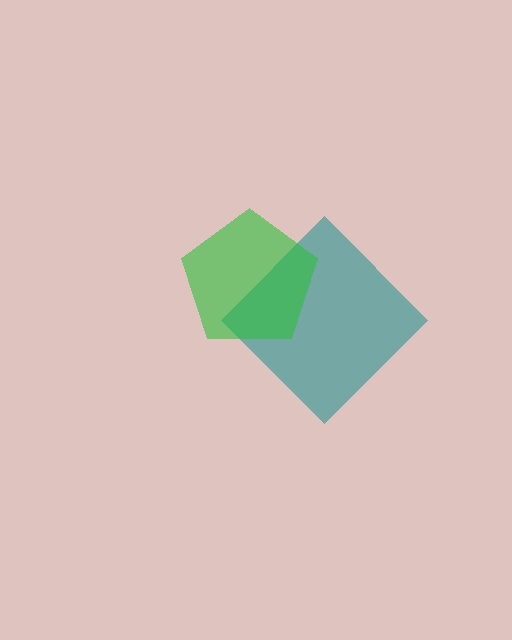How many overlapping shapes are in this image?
There are 2 overlapping shapes in the image.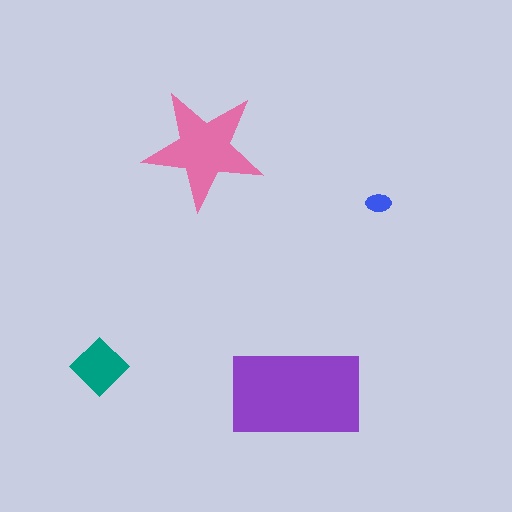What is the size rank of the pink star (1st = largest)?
2nd.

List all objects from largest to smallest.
The purple rectangle, the pink star, the teal diamond, the blue ellipse.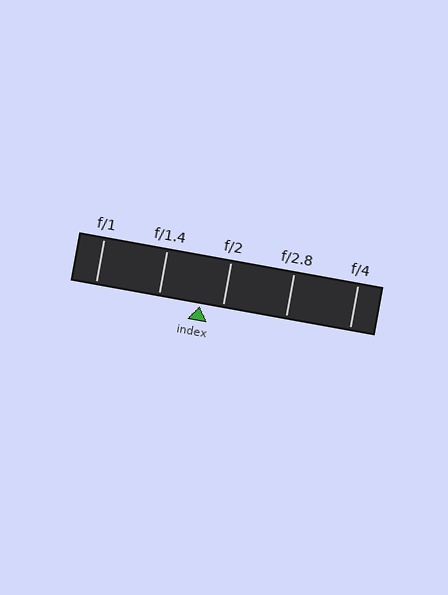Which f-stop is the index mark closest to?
The index mark is closest to f/2.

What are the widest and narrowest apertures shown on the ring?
The widest aperture shown is f/1 and the narrowest is f/4.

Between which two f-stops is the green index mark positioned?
The index mark is between f/1.4 and f/2.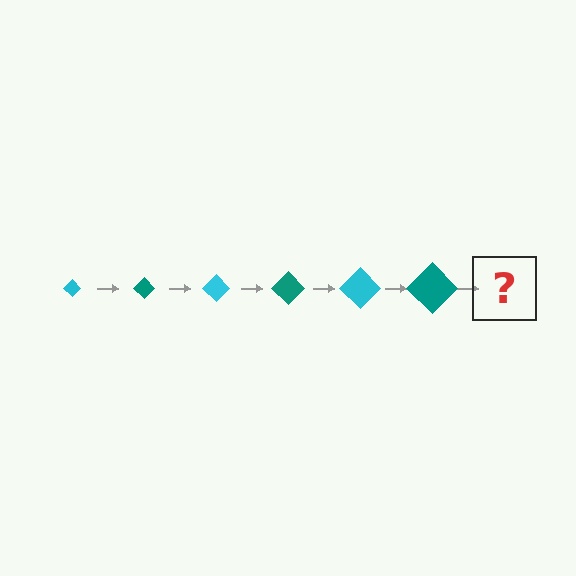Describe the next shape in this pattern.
It should be a cyan diamond, larger than the previous one.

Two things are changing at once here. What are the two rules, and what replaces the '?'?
The two rules are that the diamond grows larger each step and the color cycles through cyan and teal. The '?' should be a cyan diamond, larger than the previous one.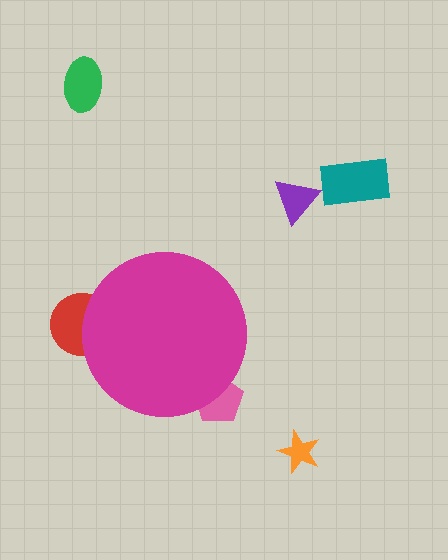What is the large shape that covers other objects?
A magenta circle.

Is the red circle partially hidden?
Yes, the red circle is partially hidden behind the magenta circle.